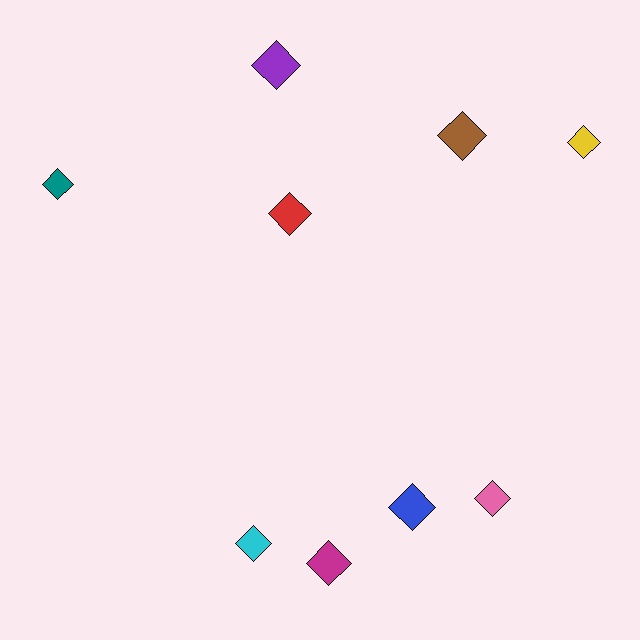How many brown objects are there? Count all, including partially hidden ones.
There is 1 brown object.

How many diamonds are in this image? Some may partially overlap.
There are 9 diamonds.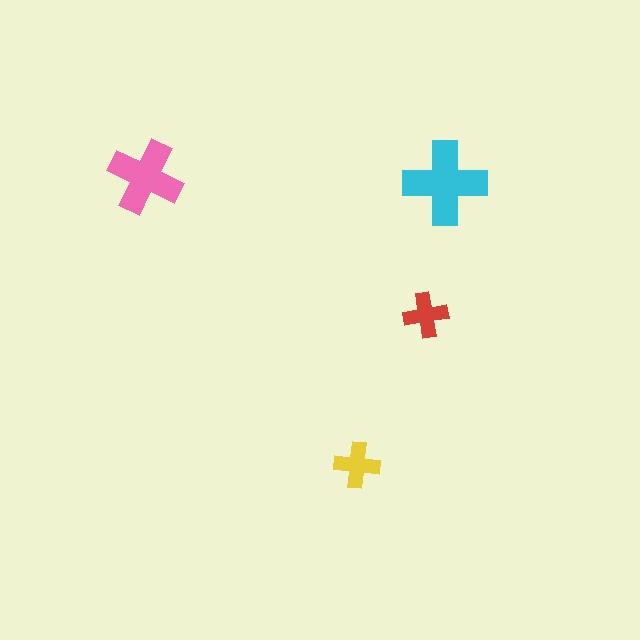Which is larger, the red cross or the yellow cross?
The yellow one.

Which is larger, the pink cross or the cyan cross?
The cyan one.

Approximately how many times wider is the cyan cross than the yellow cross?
About 2 times wider.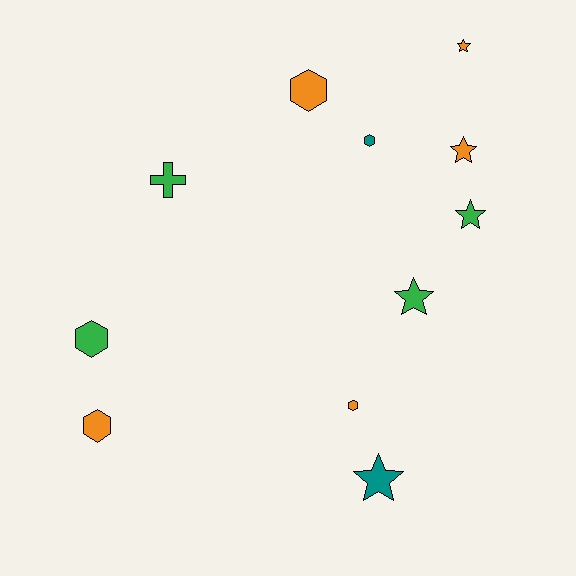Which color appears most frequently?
Orange, with 5 objects.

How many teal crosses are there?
There are no teal crosses.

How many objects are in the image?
There are 11 objects.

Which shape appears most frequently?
Hexagon, with 5 objects.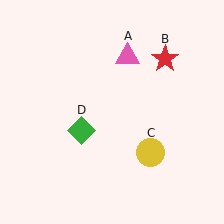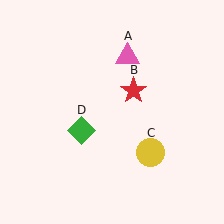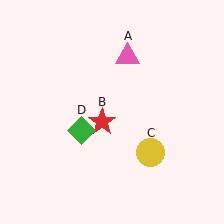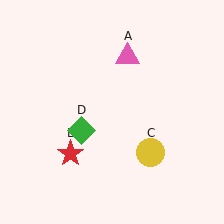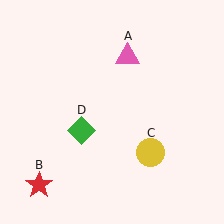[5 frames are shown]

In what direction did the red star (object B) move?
The red star (object B) moved down and to the left.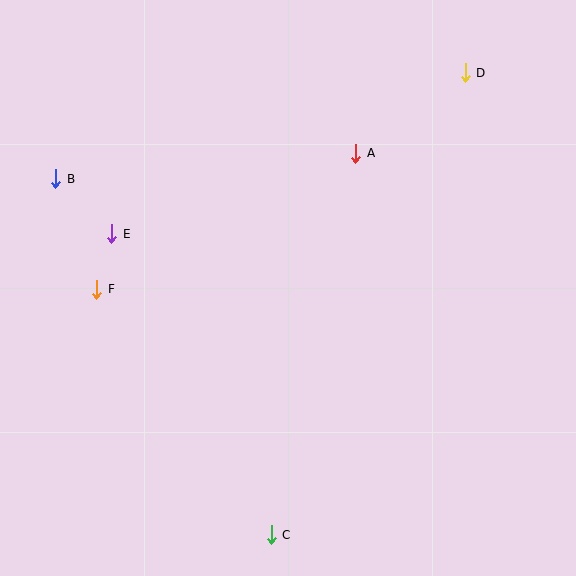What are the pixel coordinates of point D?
Point D is at (465, 73).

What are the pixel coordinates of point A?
Point A is at (356, 153).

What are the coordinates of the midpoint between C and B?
The midpoint between C and B is at (164, 357).